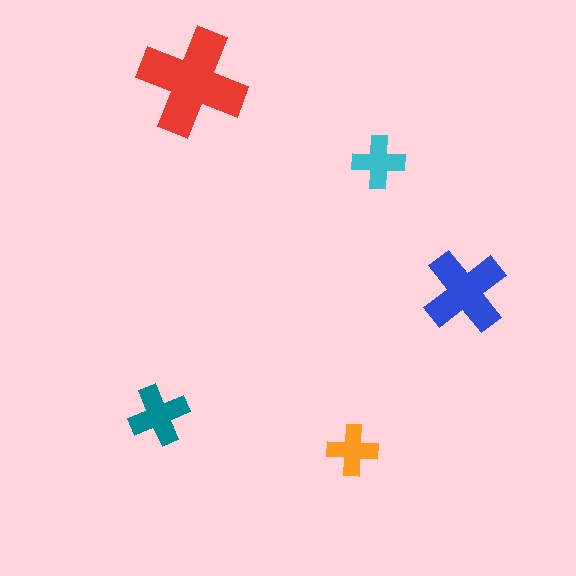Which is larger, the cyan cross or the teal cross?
The teal one.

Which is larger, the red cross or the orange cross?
The red one.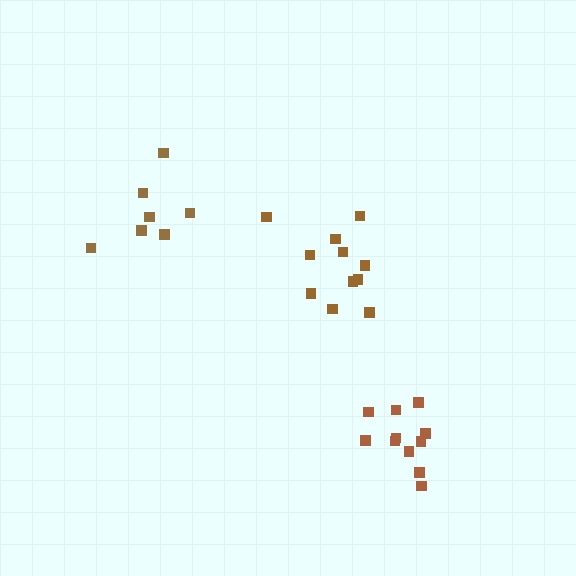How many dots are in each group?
Group 1: 7 dots, Group 2: 11 dots, Group 3: 11 dots (29 total).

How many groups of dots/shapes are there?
There are 3 groups.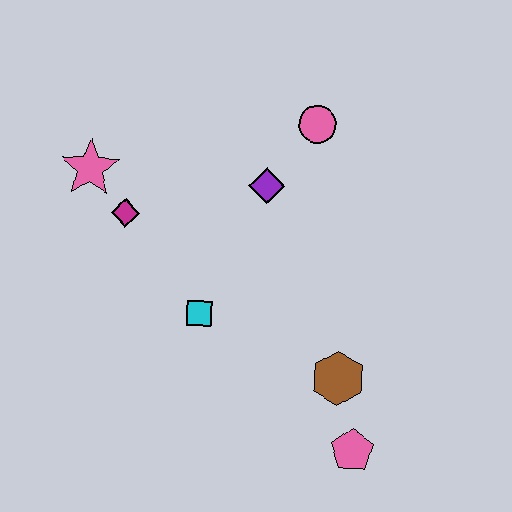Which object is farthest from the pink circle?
The pink pentagon is farthest from the pink circle.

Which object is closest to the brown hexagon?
The pink pentagon is closest to the brown hexagon.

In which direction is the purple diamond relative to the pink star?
The purple diamond is to the right of the pink star.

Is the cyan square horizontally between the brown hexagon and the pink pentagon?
No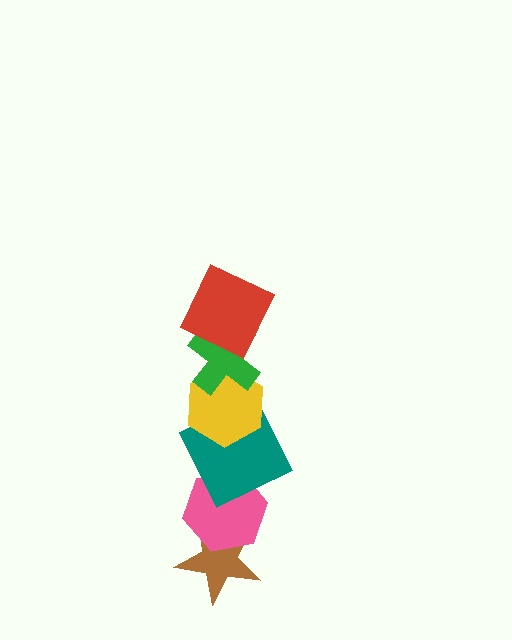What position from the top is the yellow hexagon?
The yellow hexagon is 3rd from the top.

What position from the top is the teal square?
The teal square is 4th from the top.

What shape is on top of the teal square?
The yellow hexagon is on top of the teal square.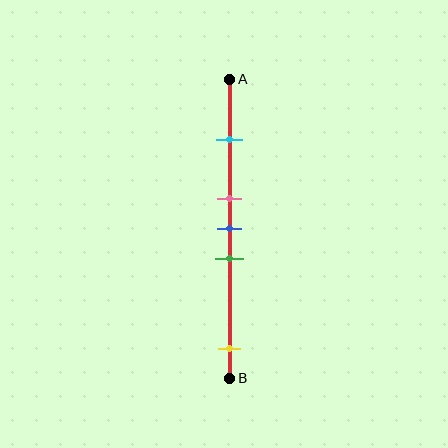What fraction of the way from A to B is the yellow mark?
The yellow mark is approximately 90% (0.9) of the way from A to B.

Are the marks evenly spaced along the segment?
No, the marks are not evenly spaced.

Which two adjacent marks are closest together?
The pink and blue marks are the closest adjacent pair.